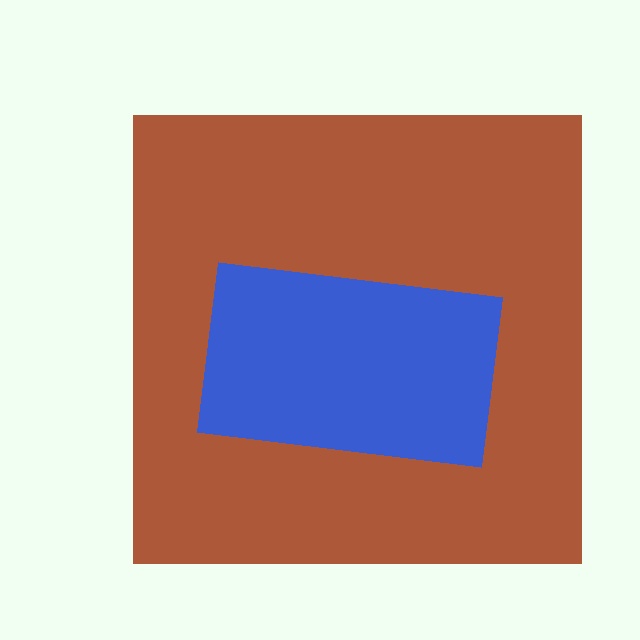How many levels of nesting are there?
2.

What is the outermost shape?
The brown square.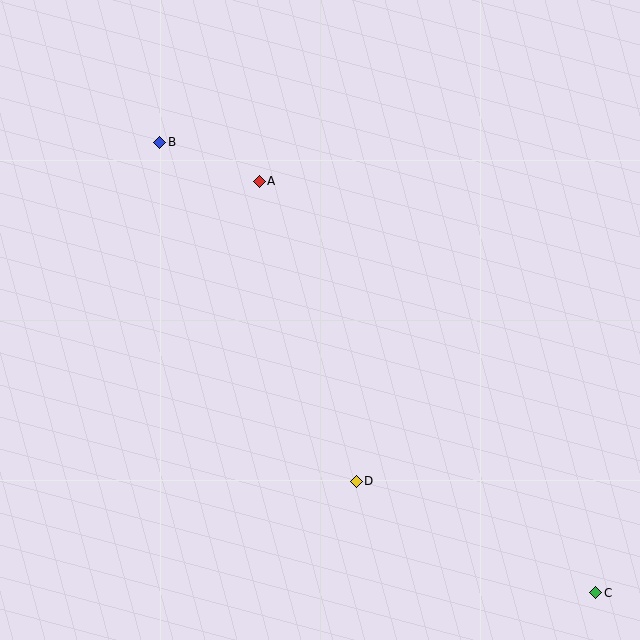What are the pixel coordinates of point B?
Point B is at (160, 142).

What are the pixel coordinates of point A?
Point A is at (259, 181).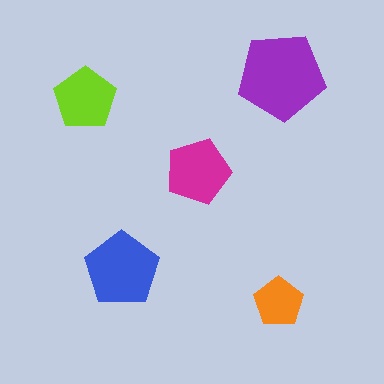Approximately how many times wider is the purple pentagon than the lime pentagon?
About 1.5 times wider.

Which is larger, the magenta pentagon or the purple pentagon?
The purple one.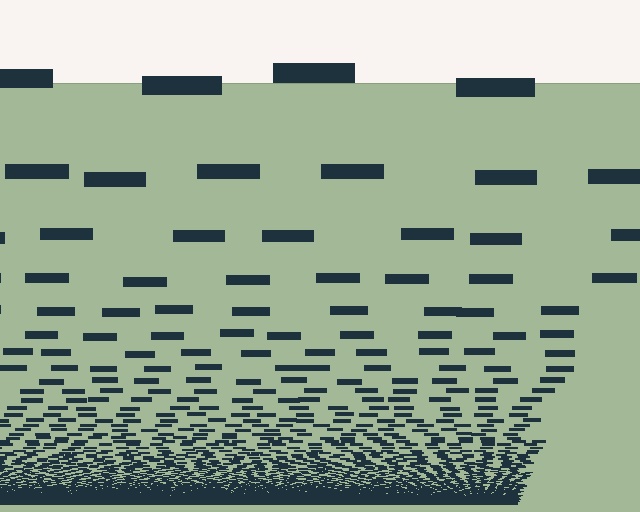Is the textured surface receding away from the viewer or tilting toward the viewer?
The surface appears to tilt toward the viewer. Texture elements get larger and sparser toward the top.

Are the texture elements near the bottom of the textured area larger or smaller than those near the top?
Smaller. The gradient is inverted — elements near the bottom are smaller and denser.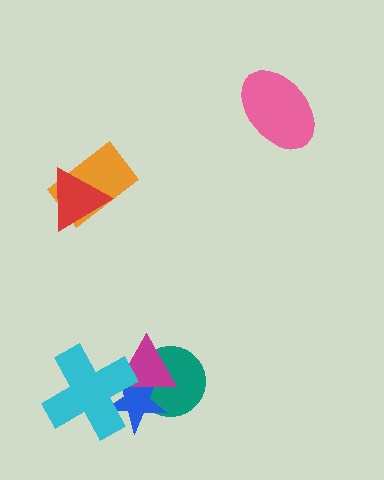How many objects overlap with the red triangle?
1 object overlaps with the red triangle.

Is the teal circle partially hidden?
Yes, it is partially covered by another shape.